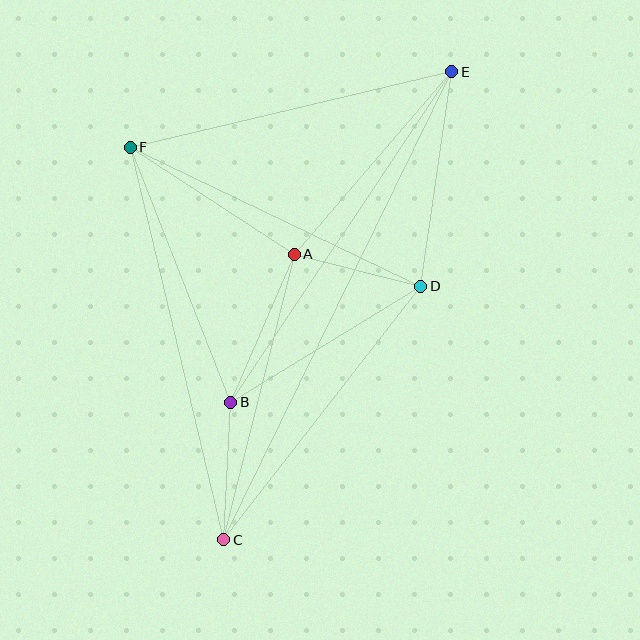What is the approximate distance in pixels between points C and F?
The distance between C and F is approximately 404 pixels.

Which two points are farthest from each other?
Points C and E are farthest from each other.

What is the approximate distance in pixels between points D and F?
The distance between D and F is approximately 322 pixels.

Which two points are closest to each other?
Points A and D are closest to each other.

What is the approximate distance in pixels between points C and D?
The distance between C and D is approximately 321 pixels.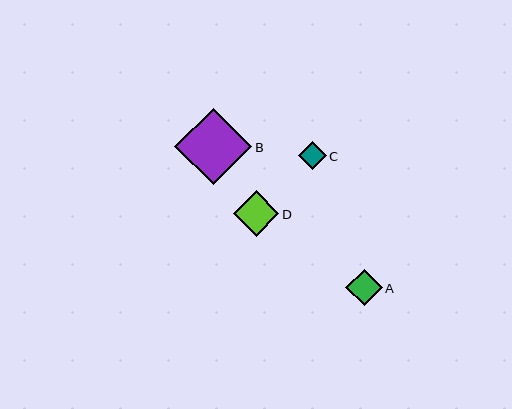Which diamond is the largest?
Diamond B is the largest with a size of approximately 77 pixels.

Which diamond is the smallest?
Diamond C is the smallest with a size of approximately 28 pixels.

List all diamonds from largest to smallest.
From largest to smallest: B, D, A, C.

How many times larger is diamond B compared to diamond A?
Diamond B is approximately 2.1 times the size of diamond A.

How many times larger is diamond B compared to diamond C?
Diamond B is approximately 2.7 times the size of diamond C.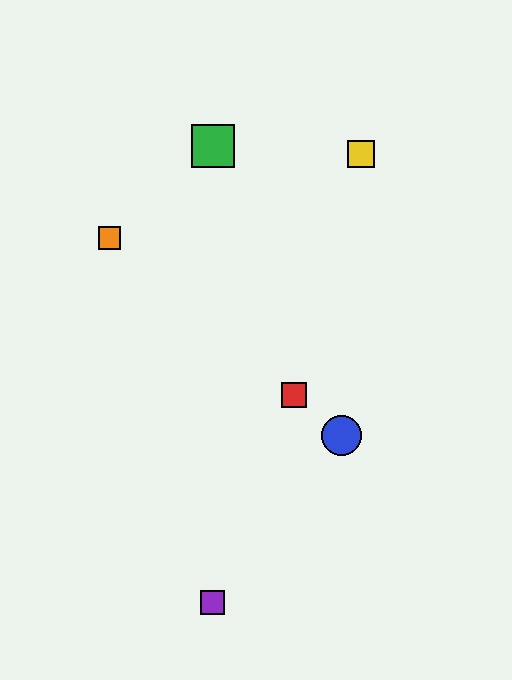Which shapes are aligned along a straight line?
The red square, the blue circle, the orange square are aligned along a straight line.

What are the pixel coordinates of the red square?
The red square is at (294, 395).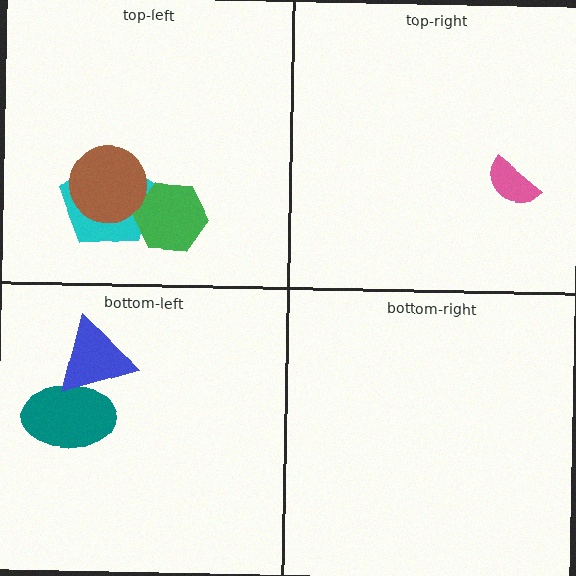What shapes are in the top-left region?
The cyan pentagon, the green hexagon, the brown circle.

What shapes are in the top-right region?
The pink semicircle.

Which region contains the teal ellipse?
The bottom-left region.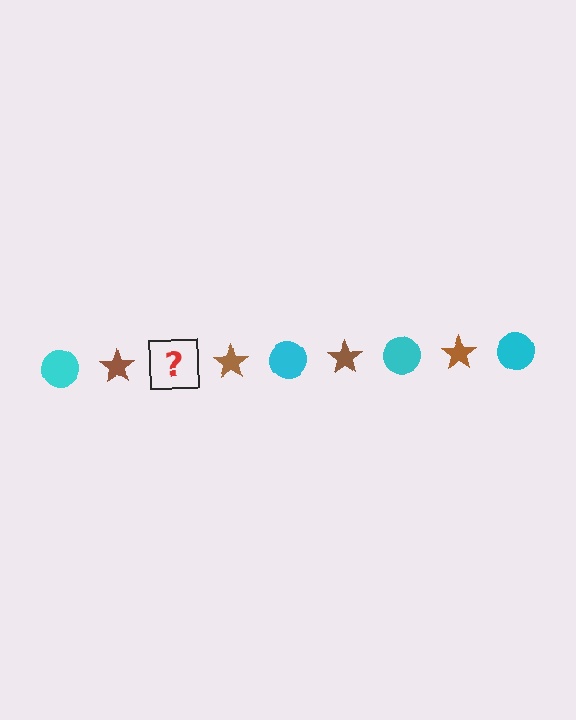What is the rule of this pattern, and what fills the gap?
The rule is that the pattern alternates between cyan circle and brown star. The gap should be filled with a cyan circle.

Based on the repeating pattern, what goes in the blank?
The blank should be a cyan circle.